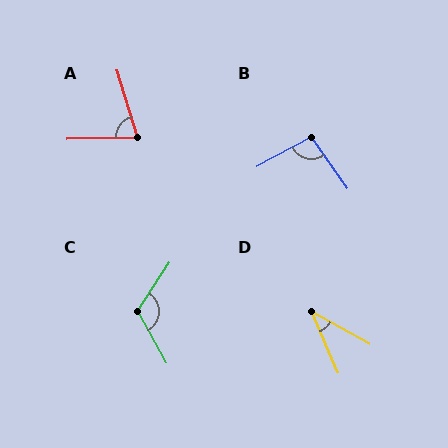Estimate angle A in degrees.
Approximately 74 degrees.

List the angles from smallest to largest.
D (37°), A (74°), B (97°), C (118°).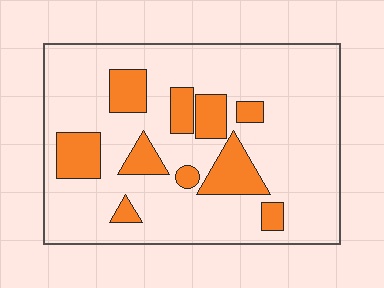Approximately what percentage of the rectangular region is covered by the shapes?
Approximately 20%.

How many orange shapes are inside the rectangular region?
10.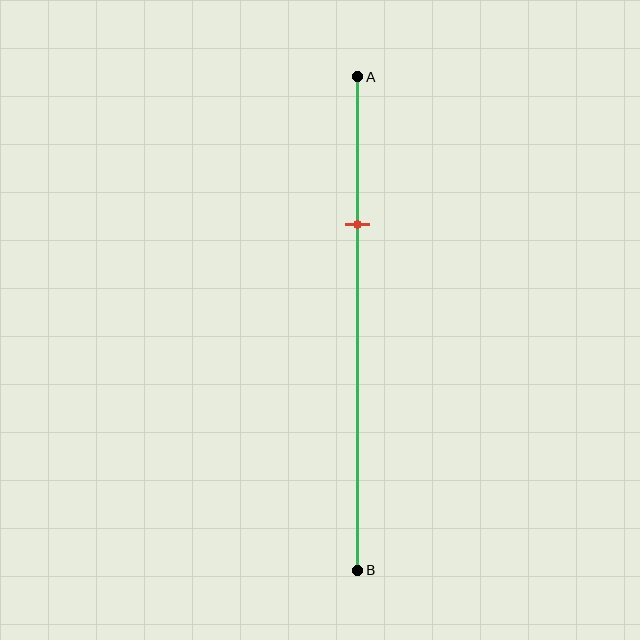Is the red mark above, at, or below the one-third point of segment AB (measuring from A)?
The red mark is above the one-third point of segment AB.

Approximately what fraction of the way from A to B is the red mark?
The red mark is approximately 30% of the way from A to B.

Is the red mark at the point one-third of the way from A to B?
No, the mark is at about 30% from A, not at the 33% one-third point.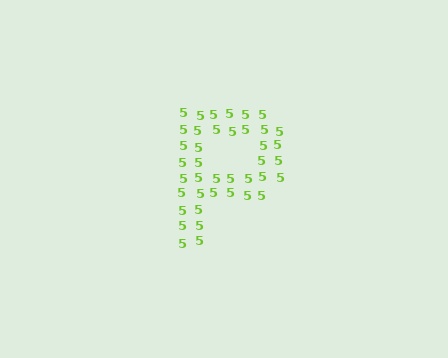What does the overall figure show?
The overall figure shows the letter P.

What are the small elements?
The small elements are digit 5's.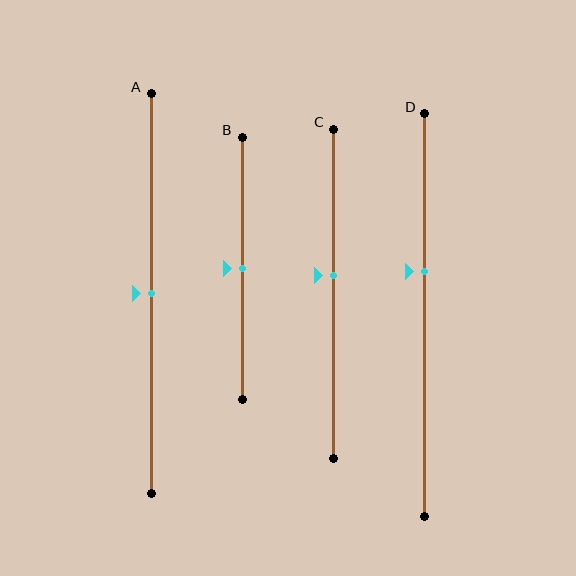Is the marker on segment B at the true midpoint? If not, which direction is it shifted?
Yes, the marker on segment B is at the true midpoint.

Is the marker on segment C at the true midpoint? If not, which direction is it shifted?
No, the marker on segment C is shifted upward by about 6% of the segment length.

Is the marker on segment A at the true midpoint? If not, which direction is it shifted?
Yes, the marker on segment A is at the true midpoint.